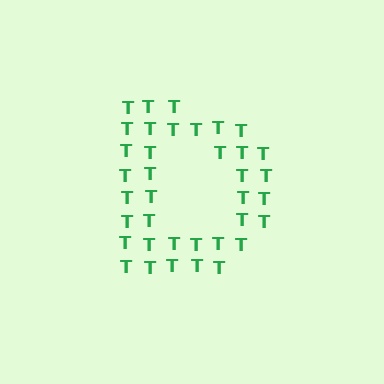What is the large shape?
The large shape is the letter D.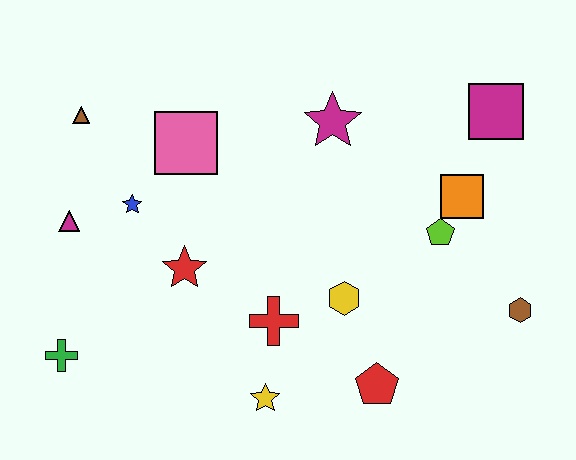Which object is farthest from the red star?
The magenta square is farthest from the red star.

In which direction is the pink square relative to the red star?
The pink square is above the red star.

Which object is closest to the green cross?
The magenta triangle is closest to the green cross.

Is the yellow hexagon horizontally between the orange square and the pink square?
Yes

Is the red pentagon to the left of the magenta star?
No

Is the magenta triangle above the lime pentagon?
Yes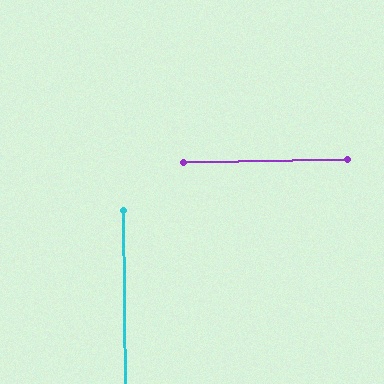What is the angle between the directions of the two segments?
Approximately 89 degrees.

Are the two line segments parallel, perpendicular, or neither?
Perpendicular — they meet at approximately 89°.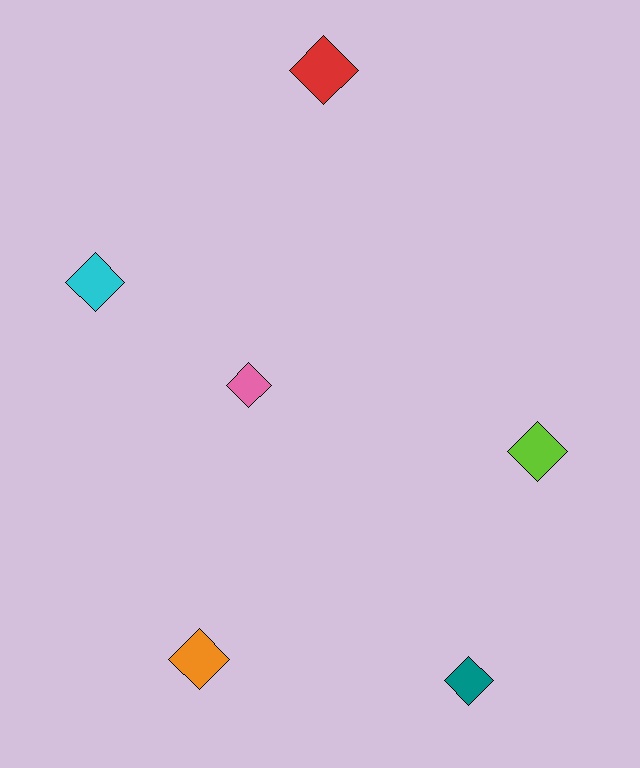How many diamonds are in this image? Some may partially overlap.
There are 6 diamonds.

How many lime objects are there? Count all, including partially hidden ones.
There is 1 lime object.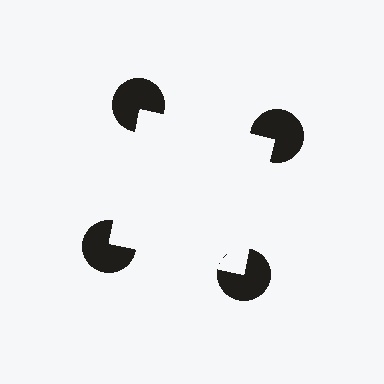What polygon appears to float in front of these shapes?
An illusory square — its edges are inferred from the aligned wedge cuts in the pac-man discs, not physically drawn.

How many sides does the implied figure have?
4 sides.